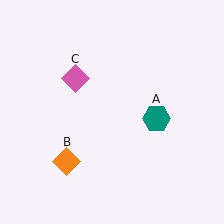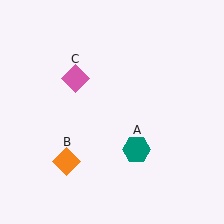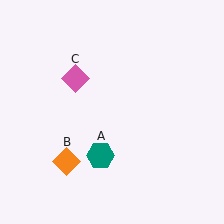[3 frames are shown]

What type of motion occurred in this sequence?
The teal hexagon (object A) rotated clockwise around the center of the scene.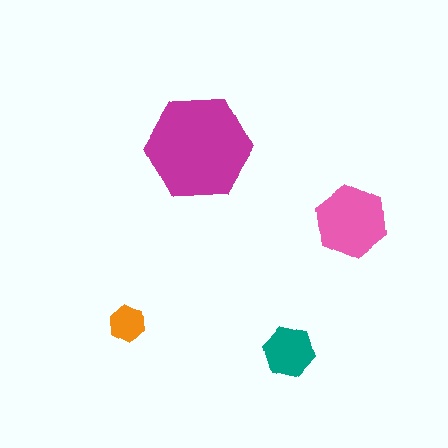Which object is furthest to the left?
The orange hexagon is leftmost.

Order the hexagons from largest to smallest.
the magenta one, the pink one, the teal one, the orange one.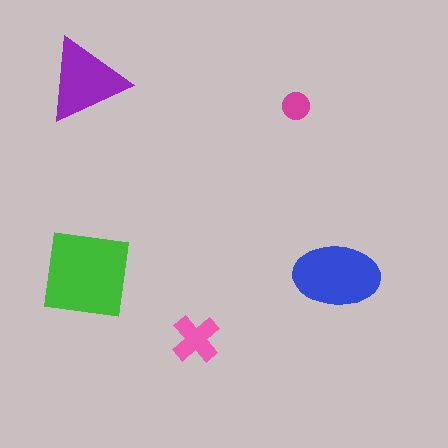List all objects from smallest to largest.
The magenta circle, the pink cross, the purple triangle, the blue ellipse, the green square.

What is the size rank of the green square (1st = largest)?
1st.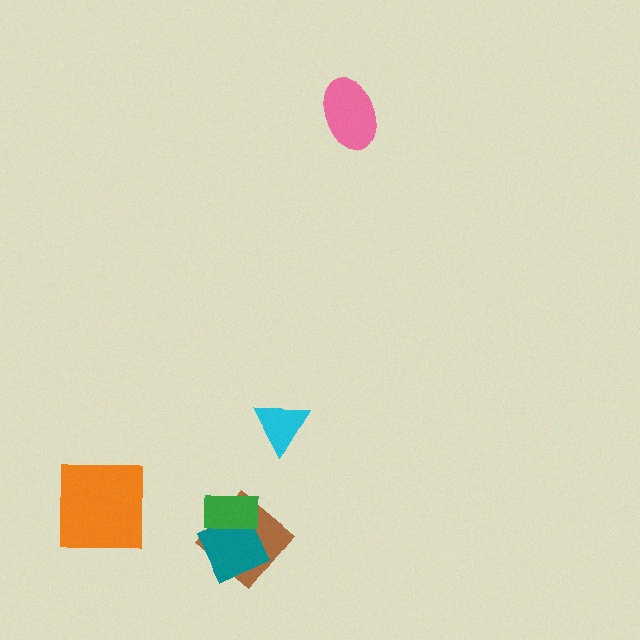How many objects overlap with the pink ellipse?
0 objects overlap with the pink ellipse.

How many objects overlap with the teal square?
2 objects overlap with the teal square.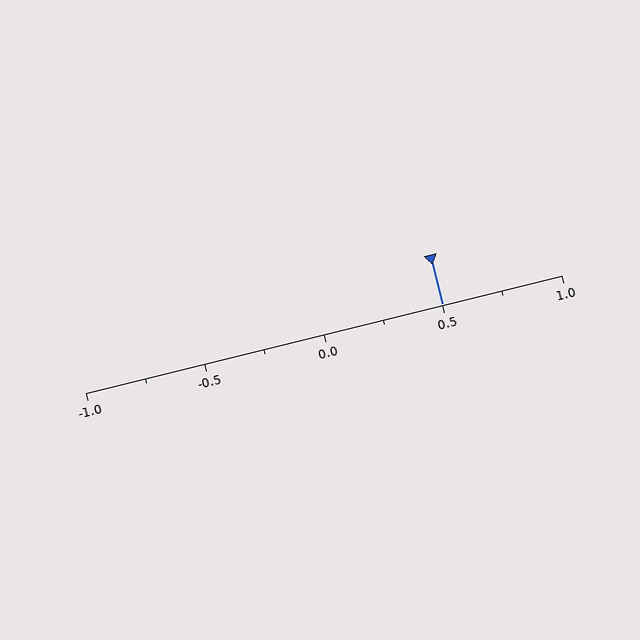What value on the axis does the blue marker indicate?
The marker indicates approximately 0.5.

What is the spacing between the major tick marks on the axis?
The major ticks are spaced 0.5 apart.